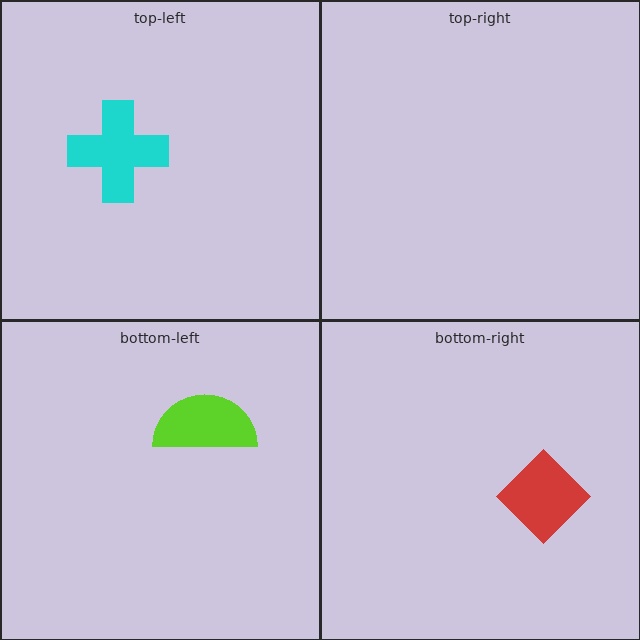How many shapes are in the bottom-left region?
1.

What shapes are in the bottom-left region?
The lime semicircle.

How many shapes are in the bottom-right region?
1.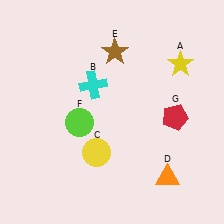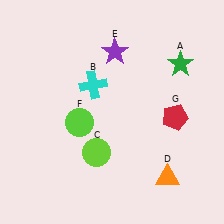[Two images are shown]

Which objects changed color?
A changed from yellow to green. C changed from yellow to lime. E changed from brown to purple.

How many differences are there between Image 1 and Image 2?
There are 3 differences between the two images.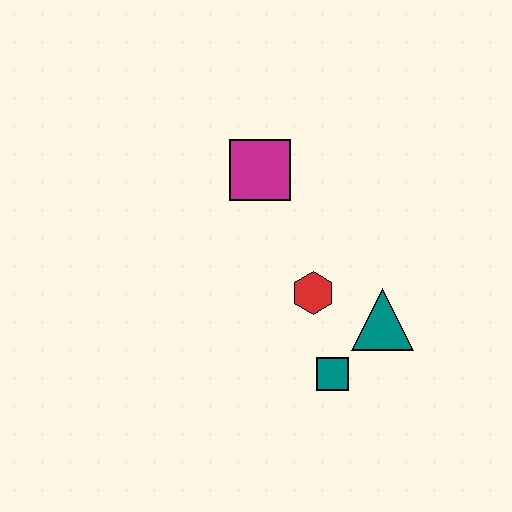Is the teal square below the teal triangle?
Yes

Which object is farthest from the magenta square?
The teal square is farthest from the magenta square.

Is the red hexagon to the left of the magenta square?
No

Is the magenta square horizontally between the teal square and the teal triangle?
No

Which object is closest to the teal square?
The teal triangle is closest to the teal square.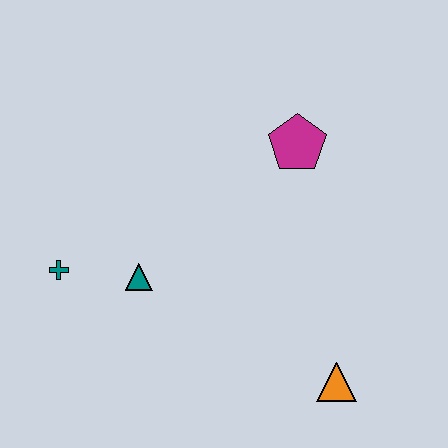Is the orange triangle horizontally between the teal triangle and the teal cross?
No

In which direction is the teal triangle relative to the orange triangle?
The teal triangle is to the left of the orange triangle.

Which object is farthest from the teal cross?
The orange triangle is farthest from the teal cross.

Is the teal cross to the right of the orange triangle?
No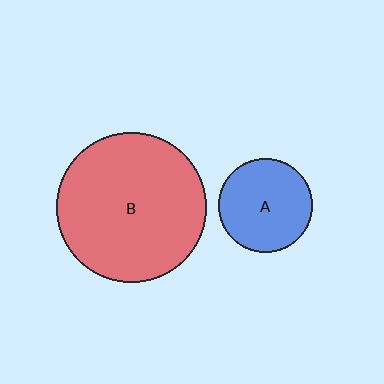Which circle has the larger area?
Circle B (red).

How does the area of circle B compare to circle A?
Approximately 2.5 times.